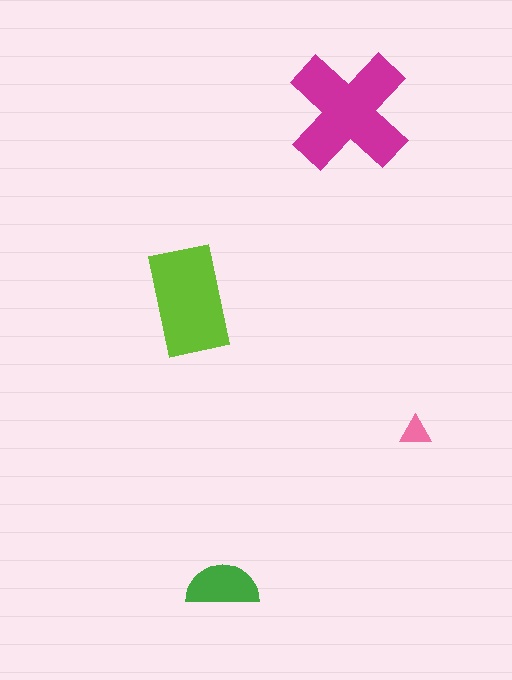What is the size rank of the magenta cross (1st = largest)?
1st.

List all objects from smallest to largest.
The pink triangle, the green semicircle, the lime rectangle, the magenta cross.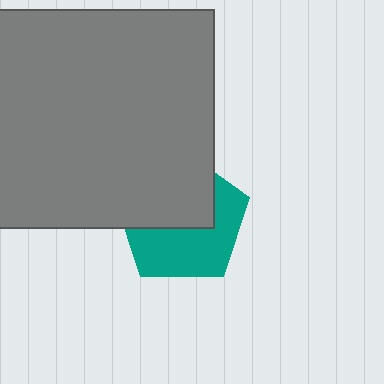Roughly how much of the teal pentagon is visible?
About half of it is visible (roughly 50%).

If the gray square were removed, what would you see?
You would see the complete teal pentagon.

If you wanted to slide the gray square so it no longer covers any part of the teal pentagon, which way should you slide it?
Slide it up — that is the most direct way to separate the two shapes.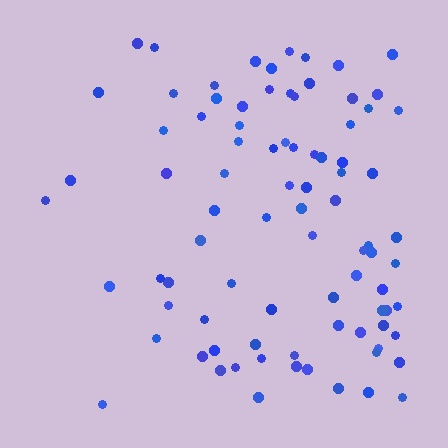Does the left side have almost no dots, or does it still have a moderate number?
Still a moderate number, just noticeably fewer than the right.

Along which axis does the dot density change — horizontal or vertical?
Horizontal.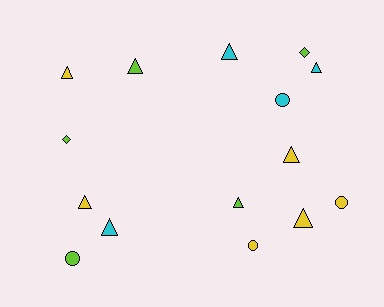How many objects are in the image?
There are 15 objects.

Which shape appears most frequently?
Triangle, with 9 objects.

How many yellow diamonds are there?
There are no yellow diamonds.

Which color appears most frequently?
Yellow, with 6 objects.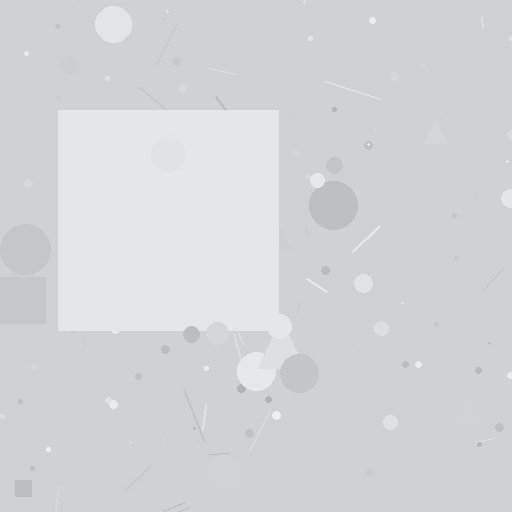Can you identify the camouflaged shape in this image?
The camouflaged shape is a square.